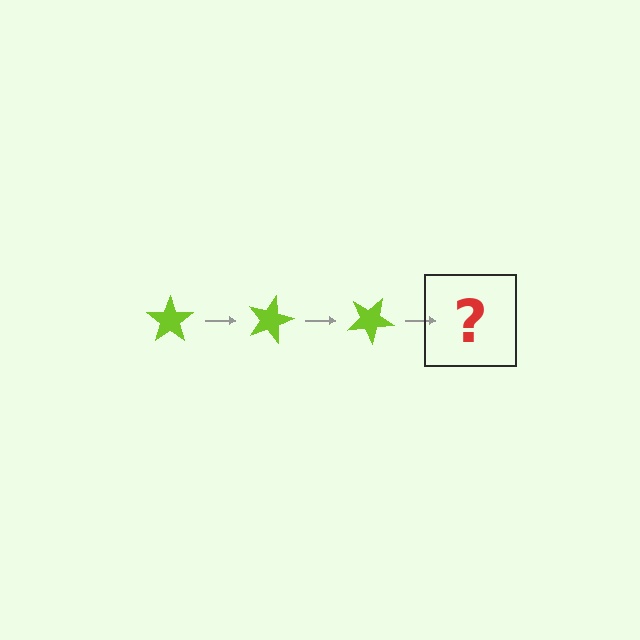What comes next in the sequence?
The next element should be a lime star rotated 45 degrees.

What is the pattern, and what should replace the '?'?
The pattern is that the star rotates 15 degrees each step. The '?' should be a lime star rotated 45 degrees.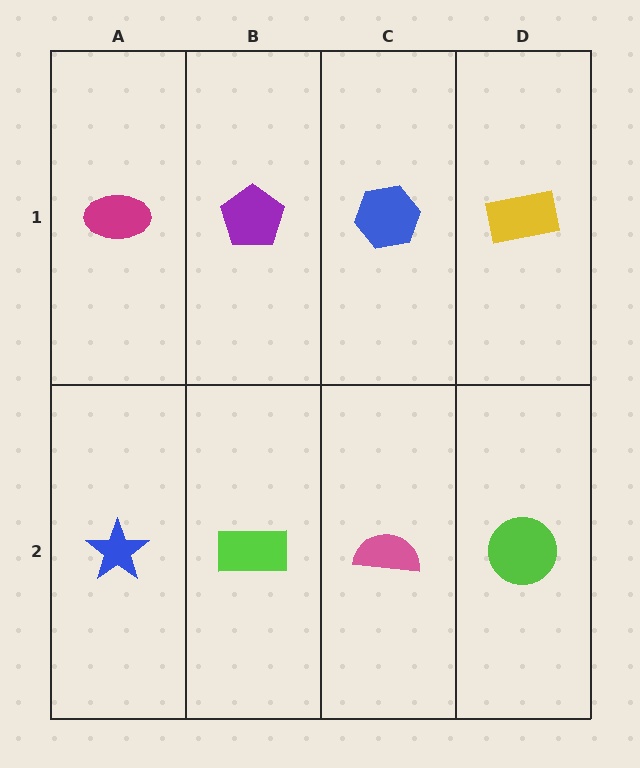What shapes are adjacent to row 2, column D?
A yellow rectangle (row 1, column D), a pink semicircle (row 2, column C).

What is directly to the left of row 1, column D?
A blue hexagon.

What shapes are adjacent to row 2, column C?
A blue hexagon (row 1, column C), a lime rectangle (row 2, column B), a lime circle (row 2, column D).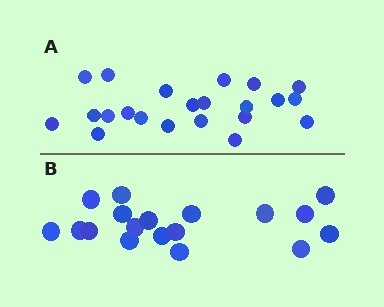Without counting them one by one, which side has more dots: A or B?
Region A (the top region) has more dots.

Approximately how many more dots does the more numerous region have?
Region A has about 4 more dots than region B.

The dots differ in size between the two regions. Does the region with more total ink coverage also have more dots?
No. Region B has more total ink coverage because its dots are larger, but region A actually contains more individual dots. Total area can be misleading — the number of items is what matters here.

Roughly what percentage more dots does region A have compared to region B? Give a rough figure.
About 20% more.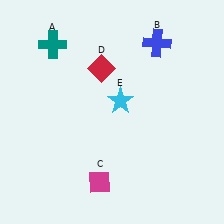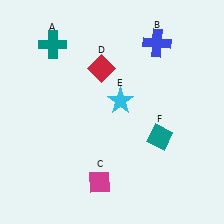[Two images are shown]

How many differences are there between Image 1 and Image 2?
There is 1 difference between the two images.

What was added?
A teal diamond (F) was added in Image 2.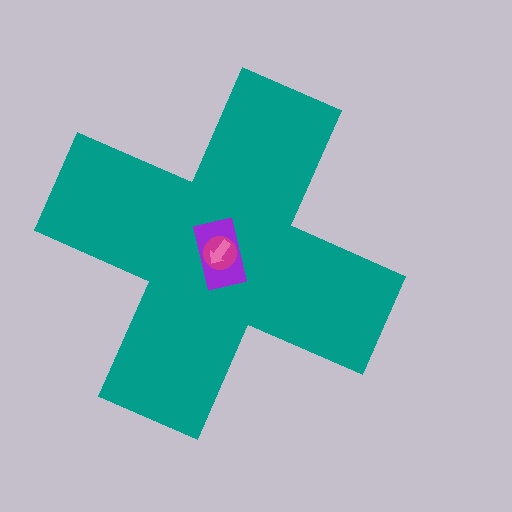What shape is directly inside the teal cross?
The purple rectangle.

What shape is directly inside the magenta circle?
The pink arrow.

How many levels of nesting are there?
4.